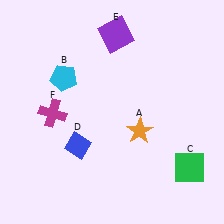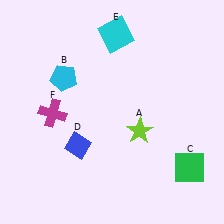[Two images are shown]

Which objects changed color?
A changed from orange to lime. E changed from purple to cyan.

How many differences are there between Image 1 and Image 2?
There are 2 differences between the two images.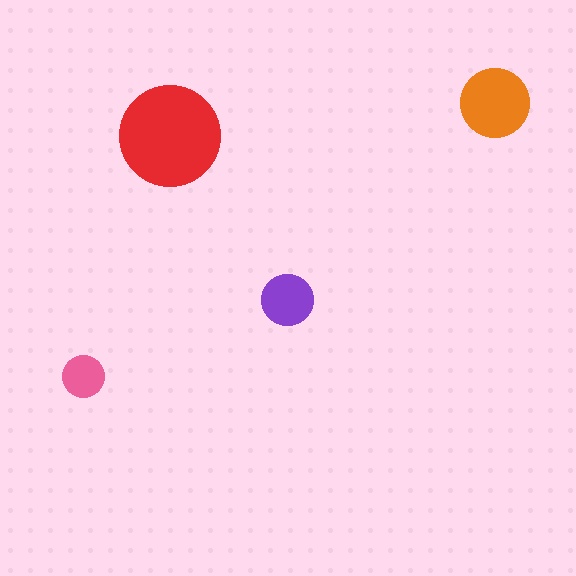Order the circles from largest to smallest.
the red one, the orange one, the purple one, the pink one.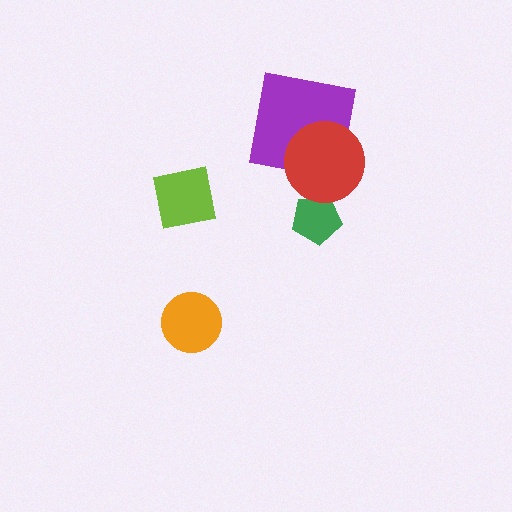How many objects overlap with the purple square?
1 object overlaps with the purple square.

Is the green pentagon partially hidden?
Yes, it is partially covered by another shape.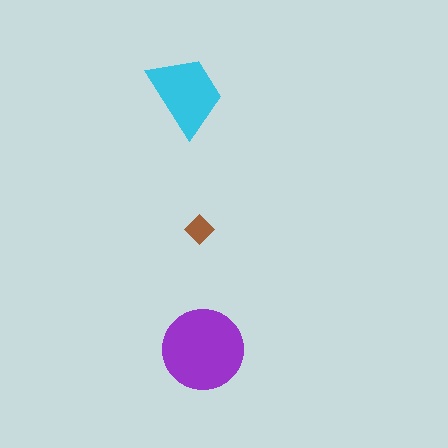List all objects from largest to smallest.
The purple circle, the cyan trapezoid, the brown diamond.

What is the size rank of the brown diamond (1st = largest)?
3rd.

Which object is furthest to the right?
The purple circle is rightmost.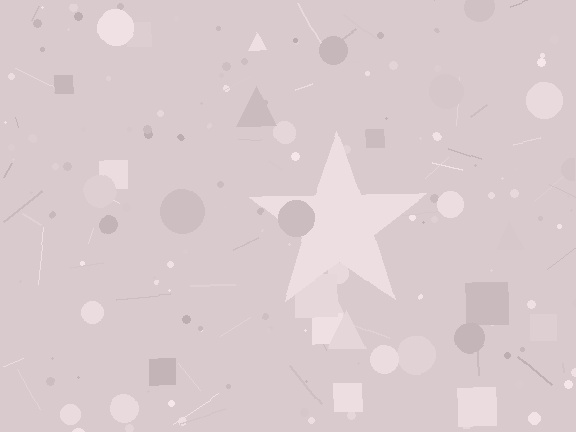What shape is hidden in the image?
A star is hidden in the image.